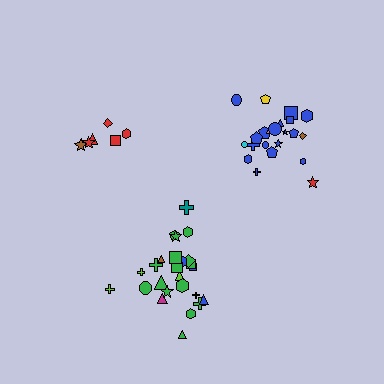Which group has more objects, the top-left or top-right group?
The top-right group.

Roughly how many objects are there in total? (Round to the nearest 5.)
Roughly 55 objects in total.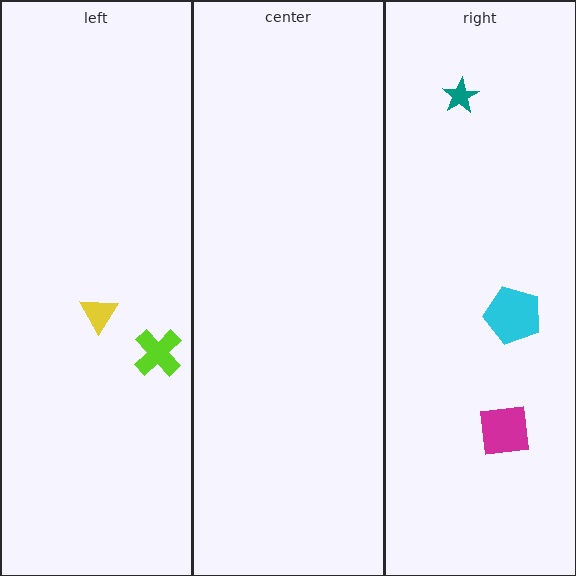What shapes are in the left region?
The yellow triangle, the lime cross.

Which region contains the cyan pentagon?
The right region.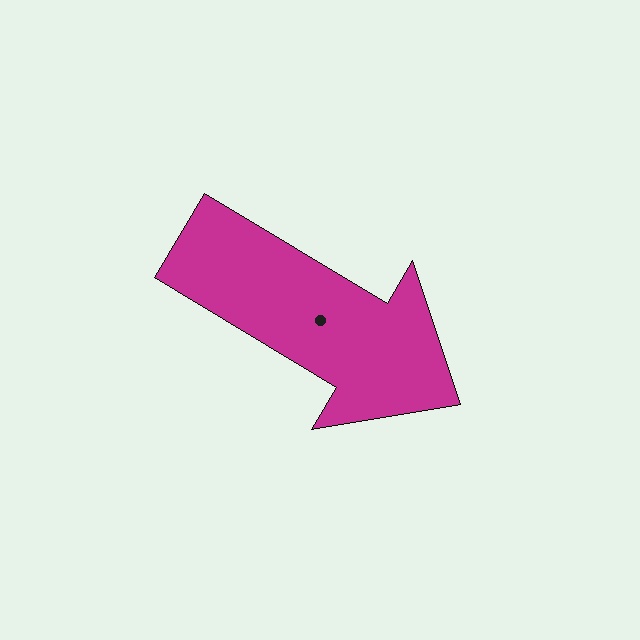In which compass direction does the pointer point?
Southeast.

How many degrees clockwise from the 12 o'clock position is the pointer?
Approximately 121 degrees.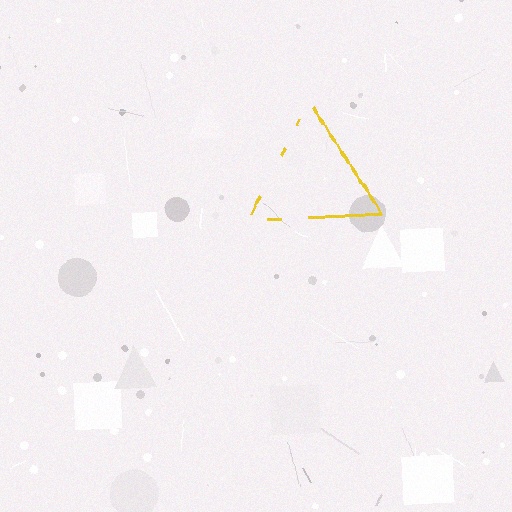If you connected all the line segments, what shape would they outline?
They would outline a triangle.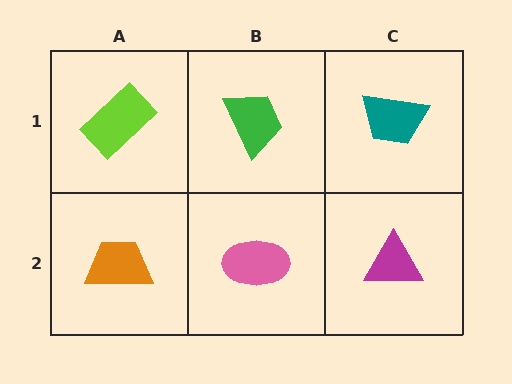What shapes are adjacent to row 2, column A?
A lime rectangle (row 1, column A), a pink ellipse (row 2, column B).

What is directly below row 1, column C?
A magenta triangle.